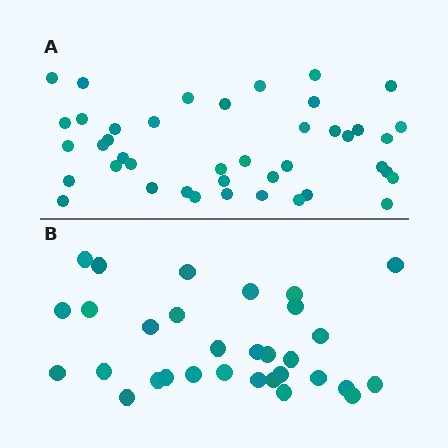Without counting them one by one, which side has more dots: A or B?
Region A (the top region) has more dots.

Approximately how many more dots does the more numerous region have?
Region A has roughly 12 or so more dots than region B.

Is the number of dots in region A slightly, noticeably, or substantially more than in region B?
Region A has noticeably more, but not dramatically so. The ratio is roughly 1.4 to 1.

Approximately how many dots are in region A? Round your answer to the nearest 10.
About 40 dots. (The exact count is 42, which rounds to 40.)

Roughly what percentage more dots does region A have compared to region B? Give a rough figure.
About 35% more.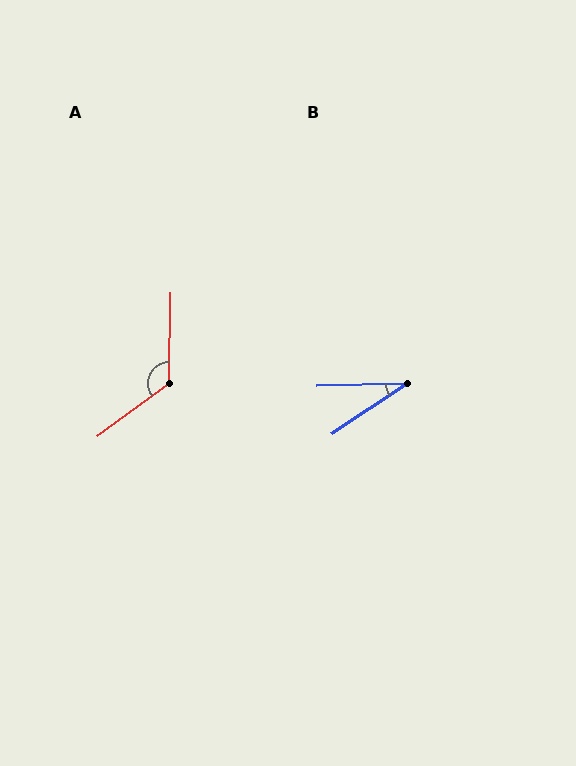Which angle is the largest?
A, at approximately 128 degrees.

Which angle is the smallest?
B, at approximately 33 degrees.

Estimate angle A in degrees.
Approximately 128 degrees.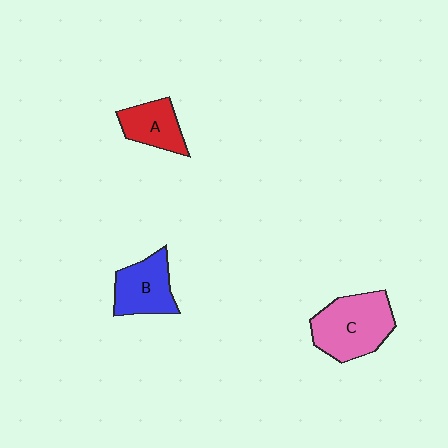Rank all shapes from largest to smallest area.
From largest to smallest: C (pink), B (blue), A (red).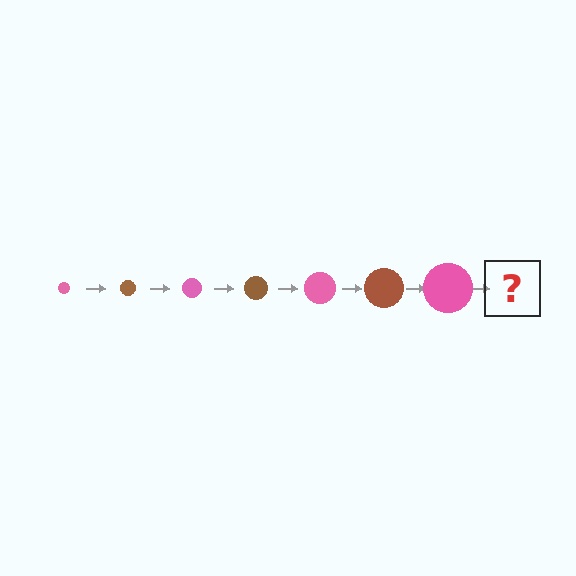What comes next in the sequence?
The next element should be a brown circle, larger than the previous one.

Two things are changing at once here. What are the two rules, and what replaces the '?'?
The two rules are that the circle grows larger each step and the color cycles through pink and brown. The '?' should be a brown circle, larger than the previous one.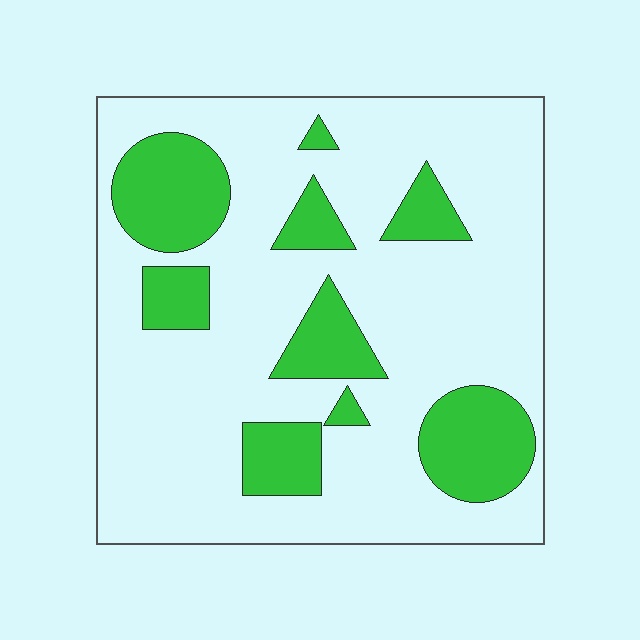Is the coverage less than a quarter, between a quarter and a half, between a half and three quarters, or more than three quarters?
Less than a quarter.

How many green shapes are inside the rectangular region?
9.